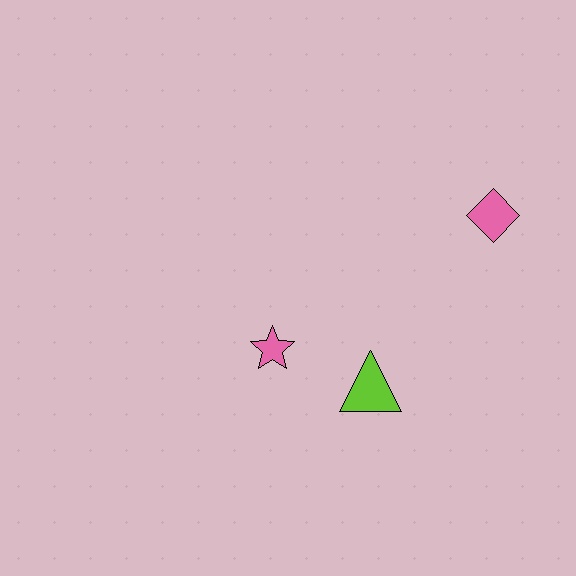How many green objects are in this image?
There are no green objects.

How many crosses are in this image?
There are no crosses.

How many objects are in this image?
There are 3 objects.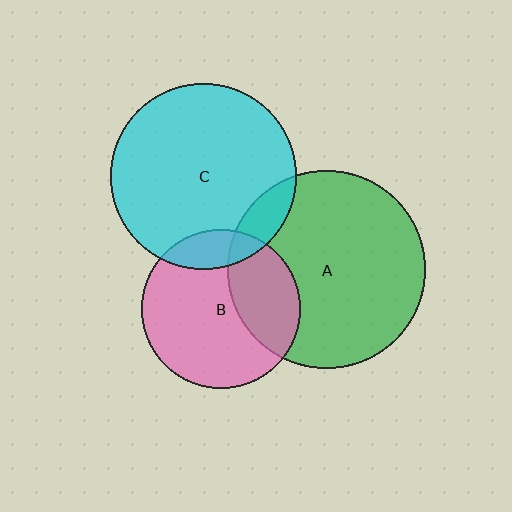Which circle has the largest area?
Circle A (green).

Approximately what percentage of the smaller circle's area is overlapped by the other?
Approximately 30%.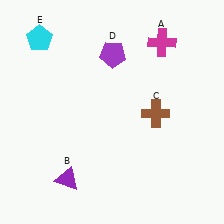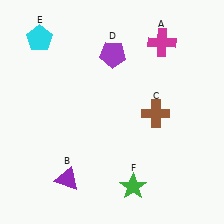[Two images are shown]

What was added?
A green star (F) was added in Image 2.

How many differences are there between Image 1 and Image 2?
There is 1 difference between the two images.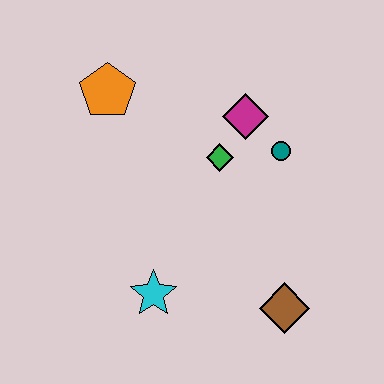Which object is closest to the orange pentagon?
The green diamond is closest to the orange pentagon.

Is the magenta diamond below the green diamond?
No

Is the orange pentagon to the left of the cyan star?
Yes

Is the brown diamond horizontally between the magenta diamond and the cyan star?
No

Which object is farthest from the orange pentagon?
The brown diamond is farthest from the orange pentagon.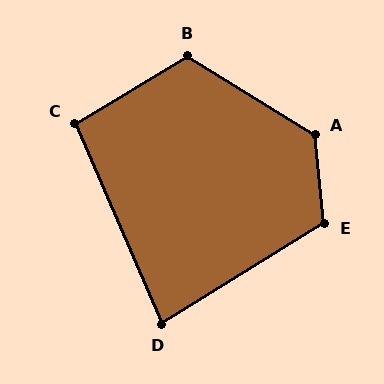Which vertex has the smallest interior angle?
D, at approximately 82 degrees.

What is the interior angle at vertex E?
Approximately 116 degrees (obtuse).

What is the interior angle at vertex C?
Approximately 97 degrees (obtuse).